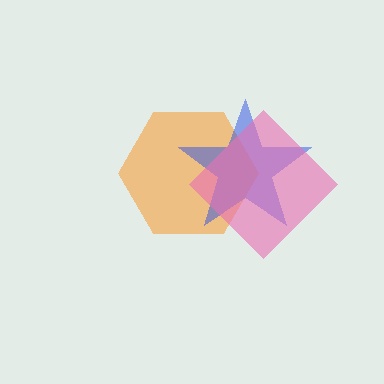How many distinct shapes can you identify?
There are 3 distinct shapes: an orange hexagon, a blue star, a pink diamond.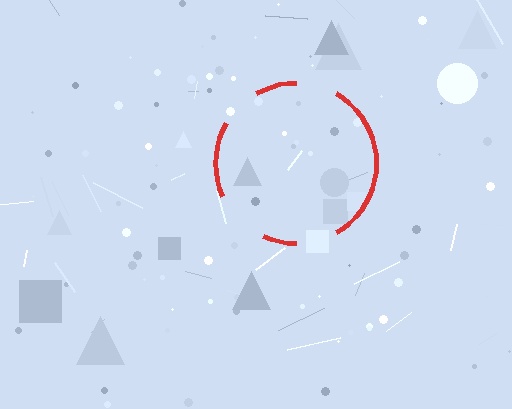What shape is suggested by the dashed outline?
The dashed outline suggests a circle.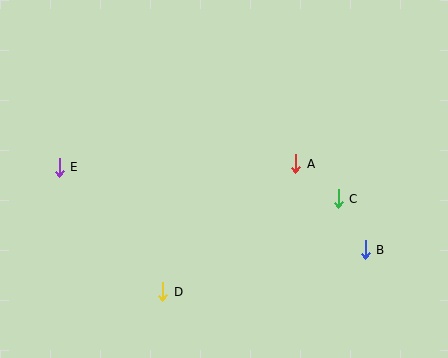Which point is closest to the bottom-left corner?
Point D is closest to the bottom-left corner.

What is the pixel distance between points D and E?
The distance between D and E is 162 pixels.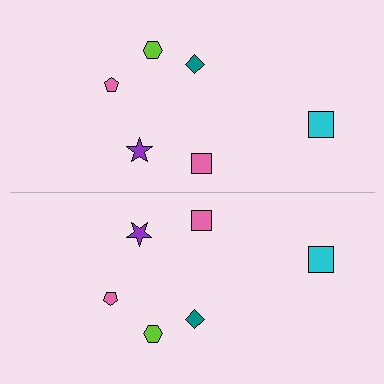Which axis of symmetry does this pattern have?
The pattern has a horizontal axis of symmetry running through the center of the image.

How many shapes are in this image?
There are 12 shapes in this image.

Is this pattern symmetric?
Yes, this pattern has bilateral (reflection) symmetry.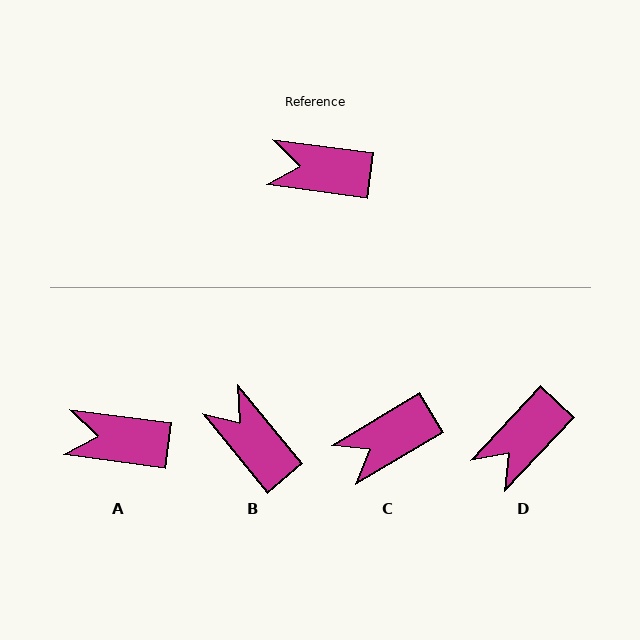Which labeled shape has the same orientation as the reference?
A.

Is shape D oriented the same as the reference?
No, it is off by about 54 degrees.